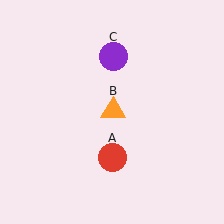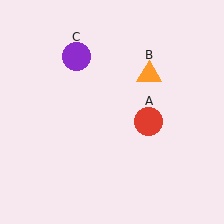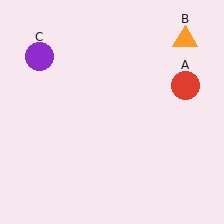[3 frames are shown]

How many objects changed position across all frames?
3 objects changed position: red circle (object A), orange triangle (object B), purple circle (object C).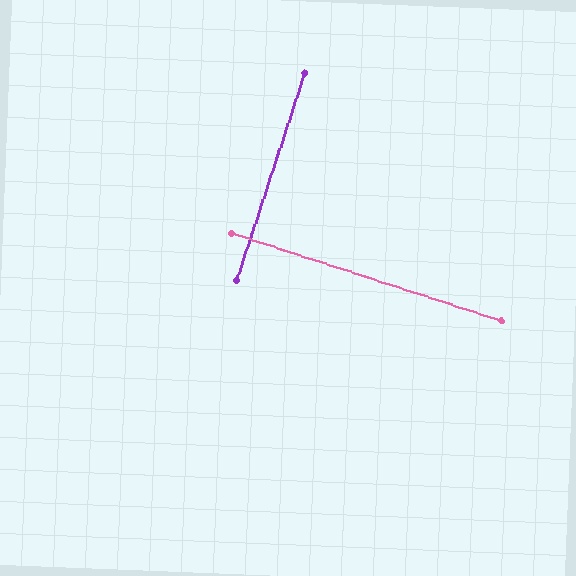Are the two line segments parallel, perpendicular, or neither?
Perpendicular — they meet at approximately 90°.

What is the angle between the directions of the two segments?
Approximately 90 degrees.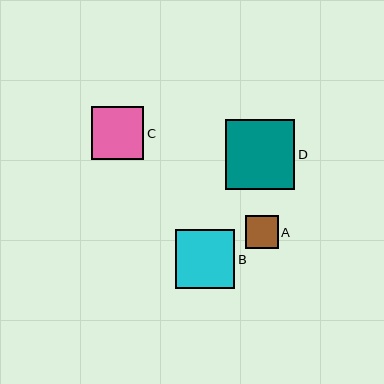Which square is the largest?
Square D is the largest with a size of approximately 70 pixels.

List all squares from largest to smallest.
From largest to smallest: D, B, C, A.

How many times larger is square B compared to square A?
Square B is approximately 1.8 times the size of square A.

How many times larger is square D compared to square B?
Square D is approximately 1.2 times the size of square B.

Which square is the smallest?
Square A is the smallest with a size of approximately 32 pixels.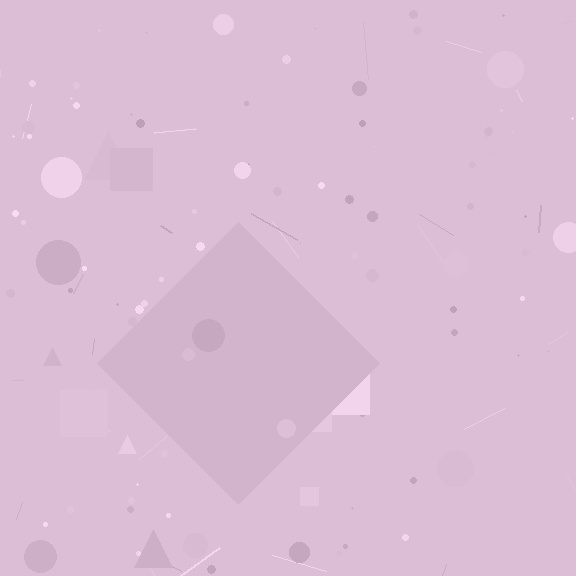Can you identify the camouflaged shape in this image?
The camouflaged shape is a diamond.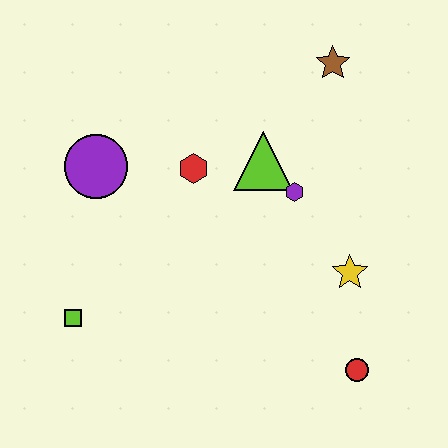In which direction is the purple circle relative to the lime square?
The purple circle is above the lime square.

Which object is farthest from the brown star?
The lime square is farthest from the brown star.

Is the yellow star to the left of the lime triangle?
No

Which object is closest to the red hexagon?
The lime triangle is closest to the red hexagon.